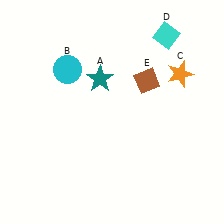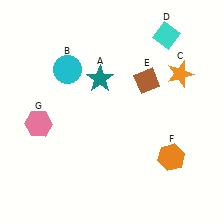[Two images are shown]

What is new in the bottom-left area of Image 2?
A pink hexagon (G) was added in the bottom-left area of Image 2.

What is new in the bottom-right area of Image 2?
An orange hexagon (F) was added in the bottom-right area of Image 2.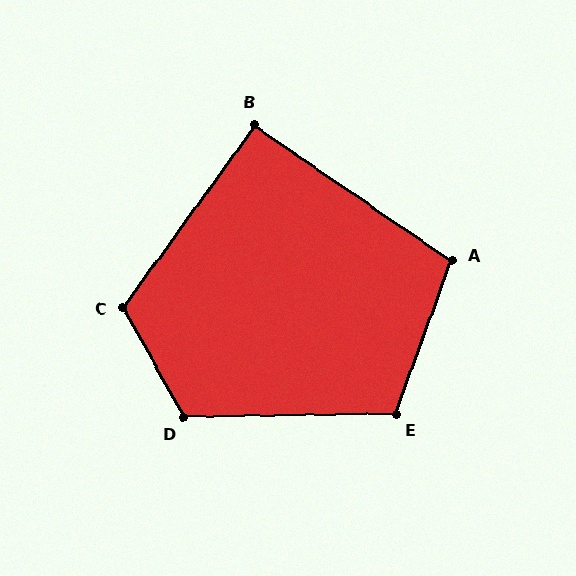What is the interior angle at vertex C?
Approximately 115 degrees (obtuse).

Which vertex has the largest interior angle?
D, at approximately 118 degrees.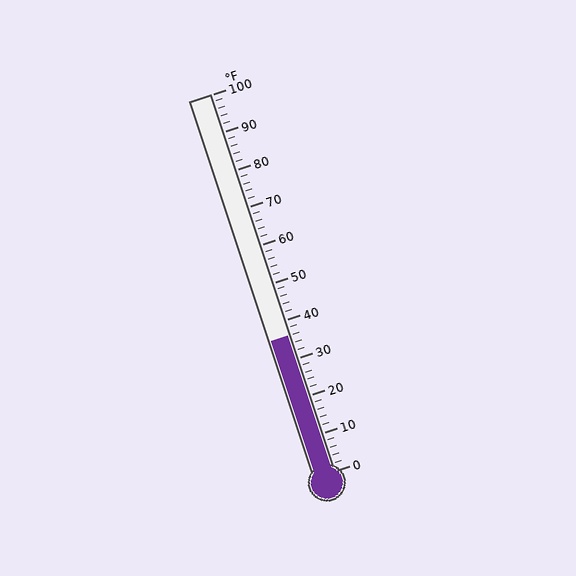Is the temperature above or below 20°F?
The temperature is above 20°F.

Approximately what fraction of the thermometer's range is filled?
The thermometer is filled to approximately 35% of its range.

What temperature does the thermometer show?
The thermometer shows approximately 36°F.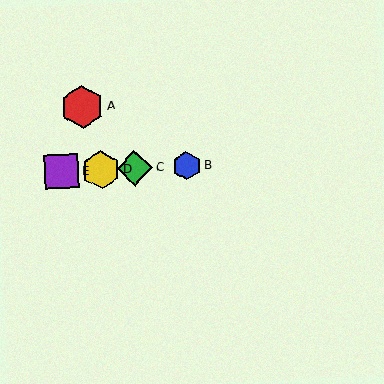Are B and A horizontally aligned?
No, B is at y≈166 and A is at y≈107.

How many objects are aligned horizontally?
4 objects (B, C, D, E) are aligned horizontally.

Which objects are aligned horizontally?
Objects B, C, D, E are aligned horizontally.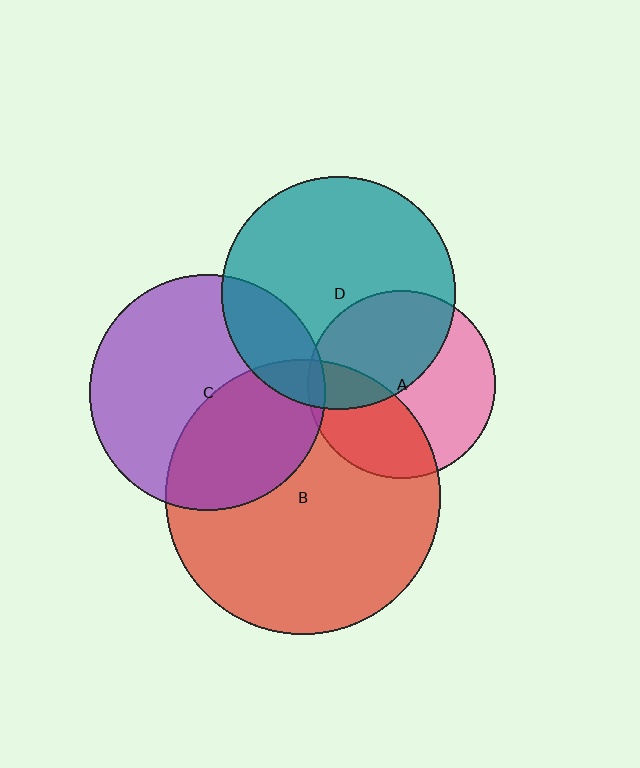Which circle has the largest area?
Circle B (red).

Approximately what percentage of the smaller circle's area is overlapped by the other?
Approximately 35%.